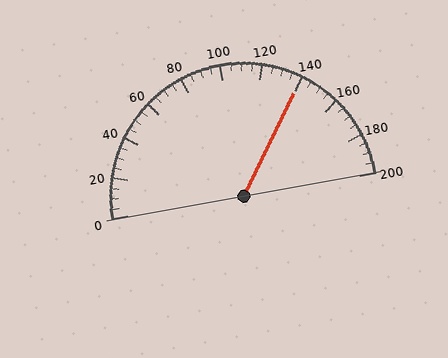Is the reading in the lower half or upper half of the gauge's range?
The reading is in the upper half of the range (0 to 200).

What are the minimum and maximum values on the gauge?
The gauge ranges from 0 to 200.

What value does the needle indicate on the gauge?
The needle indicates approximately 140.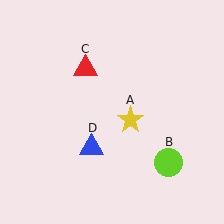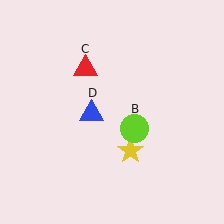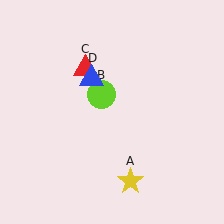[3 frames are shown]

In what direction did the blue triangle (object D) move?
The blue triangle (object D) moved up.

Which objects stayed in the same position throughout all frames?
Red triangle (object C) remained stationary.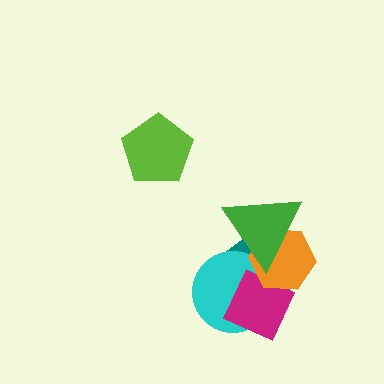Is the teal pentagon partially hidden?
Yes, it is partially covered by another shape.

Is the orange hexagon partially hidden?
Yes, it is partially covered by another shape.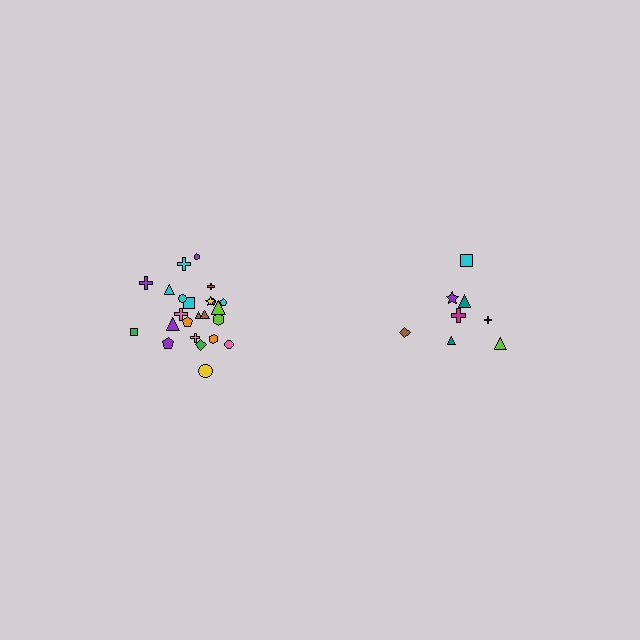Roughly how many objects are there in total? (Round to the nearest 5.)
Roughly 35 objects in total.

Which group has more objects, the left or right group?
The left group.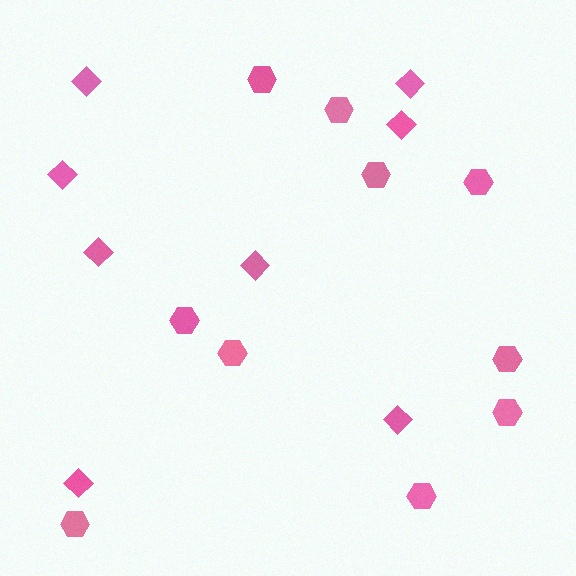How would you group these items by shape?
There are 2 groups: one group of hexagons (10) and one group of diamonds (8).